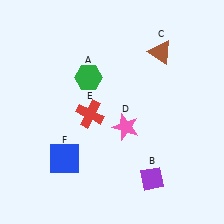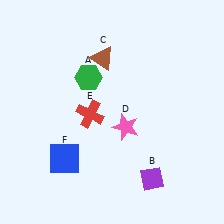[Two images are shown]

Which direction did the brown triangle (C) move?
The brown triangle (C) moved left.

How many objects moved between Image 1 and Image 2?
1 object moved between the two images.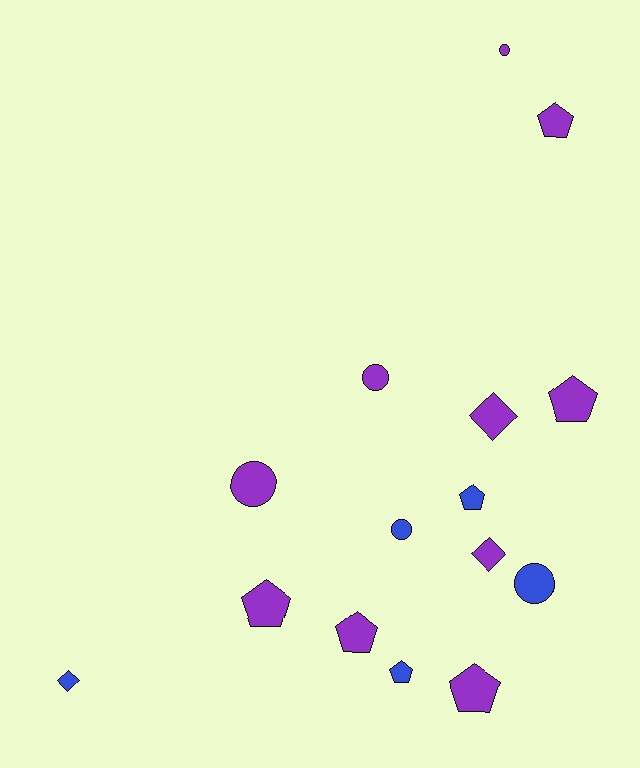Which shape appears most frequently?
Pentagon, with 7 objects.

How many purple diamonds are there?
There are 2 purple diamonds.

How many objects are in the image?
There are 15 objects.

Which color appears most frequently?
Purple, with 10 objects.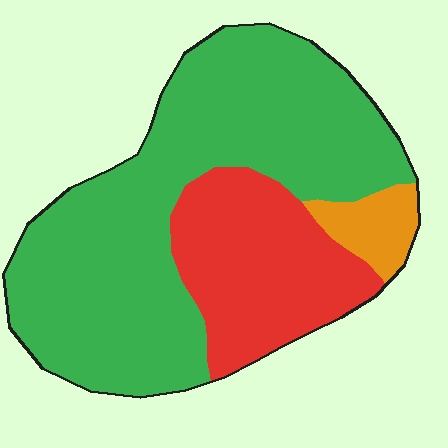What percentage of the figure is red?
Red covers roughly 25% of the figure.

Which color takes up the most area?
Green, at roughly 65%.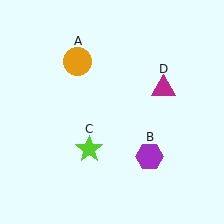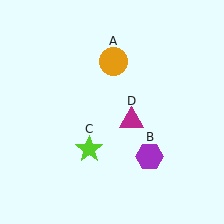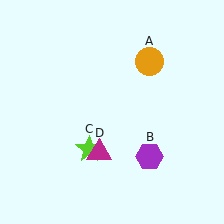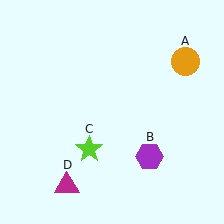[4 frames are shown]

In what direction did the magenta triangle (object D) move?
The magenta triangle (object D) moved down and to the left.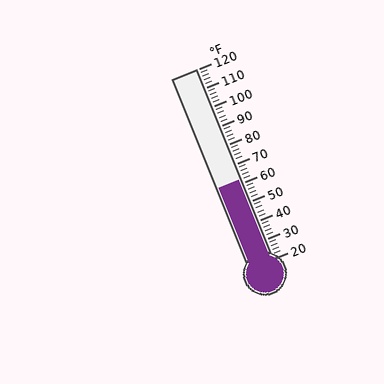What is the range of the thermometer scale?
The thermometer scale ranges from 20°F to 120°F.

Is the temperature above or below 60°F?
The temperature is above 60°F.